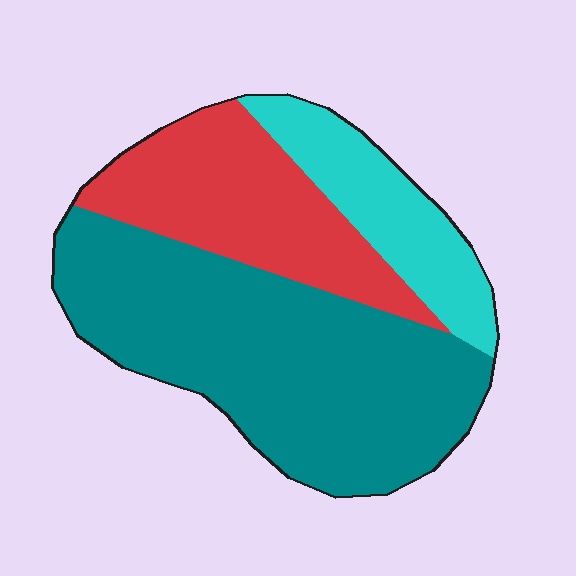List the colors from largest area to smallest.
From largest to smallest: teal, red, cyan.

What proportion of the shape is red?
Red takes up between a quarter and a half of the shape.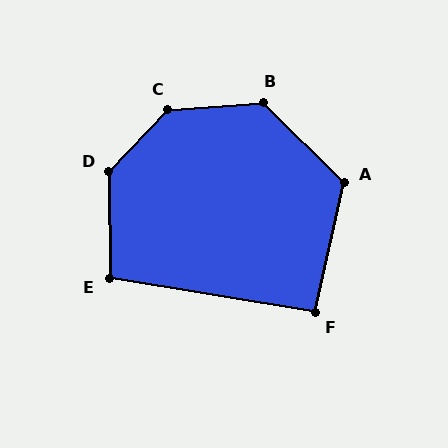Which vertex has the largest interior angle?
C, at approximately 138 degrees.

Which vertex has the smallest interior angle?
F, at approximately 93 degrees.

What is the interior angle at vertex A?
Approximately 122 degrees (obtuse).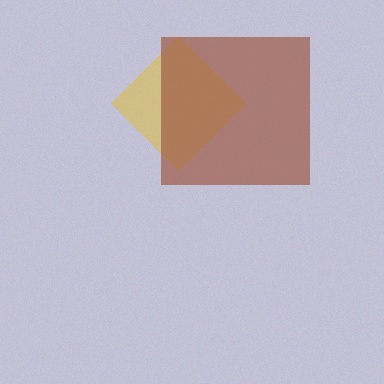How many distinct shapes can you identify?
There are 2 distinct shapes: a yellow diamond, a brown square.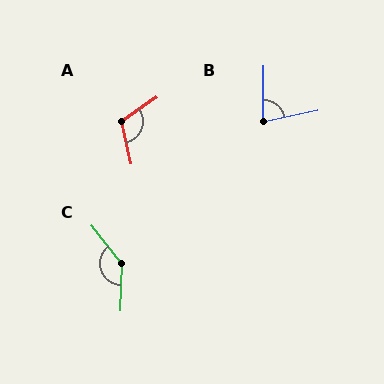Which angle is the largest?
C, at approximately 141 degrees.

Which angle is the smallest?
B, at approximately 77 degrees.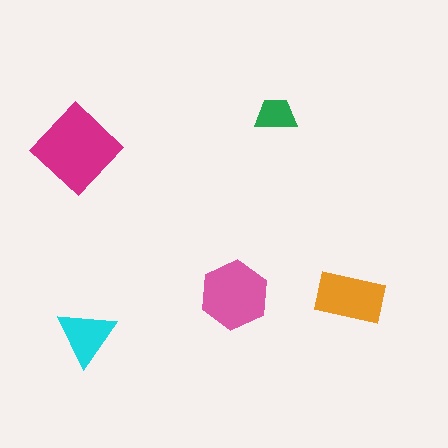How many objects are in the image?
There are 5 objects in the image.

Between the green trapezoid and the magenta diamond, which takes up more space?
The magenta diamond.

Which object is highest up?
The green trapezoid is topmost.